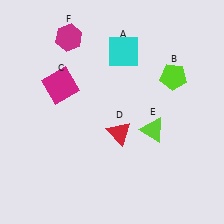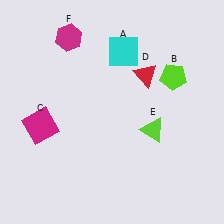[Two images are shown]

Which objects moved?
The objects that moved are: the magenta square (C), the red triangle (D).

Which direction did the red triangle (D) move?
The red triangle (D) moved up.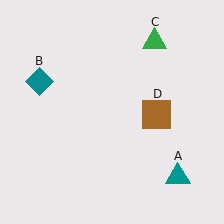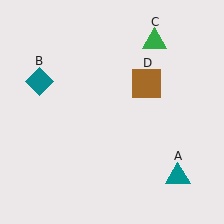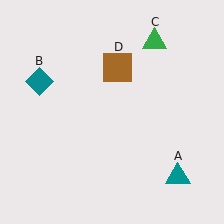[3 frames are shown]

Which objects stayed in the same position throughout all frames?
Teal triangle (object A) and teal diamond (object B) and green triangle (object C) remained stationary.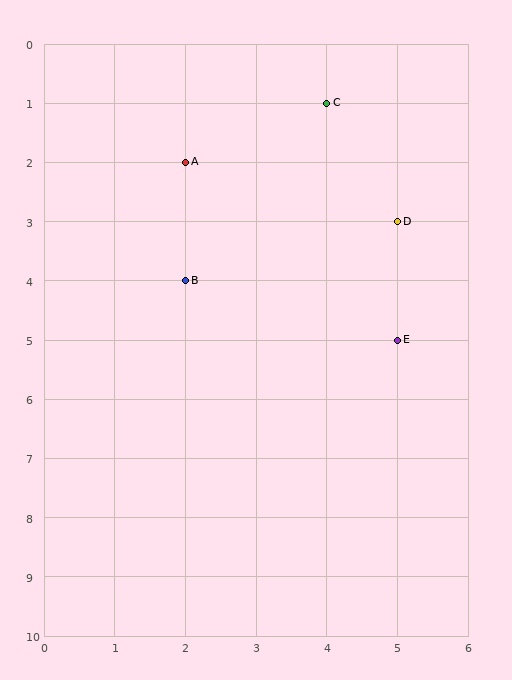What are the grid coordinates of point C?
Point C is at grid coordinates (4, 1).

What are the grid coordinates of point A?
Point A is at grid coordinates (2, 2).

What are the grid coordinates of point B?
Point B is at grid coordinates (2, 4).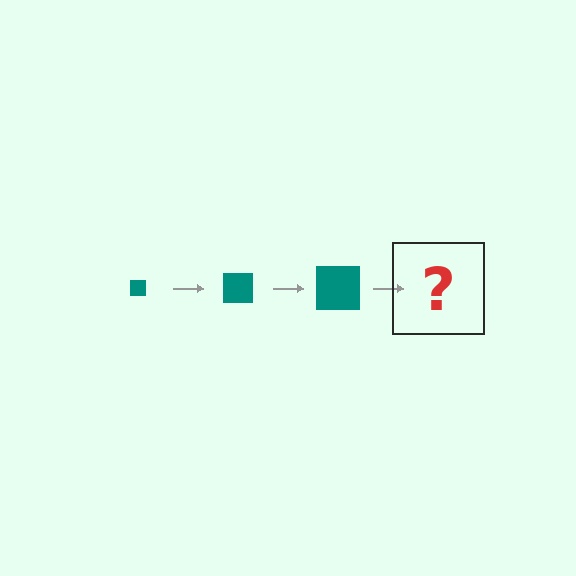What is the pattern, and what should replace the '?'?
The pattern is that the square gets progressively larger each step. The '?' should be a teal square, larger than the previous one.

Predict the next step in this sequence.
The next step is a teal square, larger than the previous one.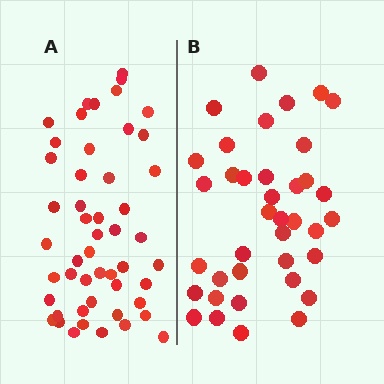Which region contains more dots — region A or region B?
Region A (the left region) has more dots.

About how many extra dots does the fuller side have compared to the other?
Region A has roughly 12 or so more dots than region B.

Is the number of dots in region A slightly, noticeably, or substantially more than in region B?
Region A has noticeably more, but not dramatically so. The ratio is roughly 1.3 to 1.